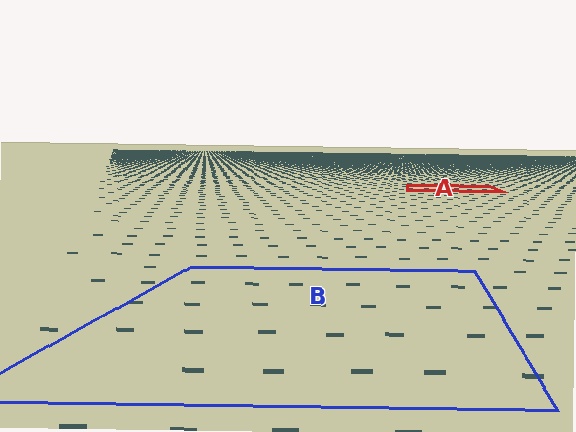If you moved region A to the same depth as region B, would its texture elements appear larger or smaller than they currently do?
They would appear larger. At a closer depth, the same texture elements are projected at a bigger on-screen size.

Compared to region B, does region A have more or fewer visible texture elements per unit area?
Region A has more texture elements per unit area — they are packed more densely because it is farther away.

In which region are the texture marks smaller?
The texture marks are smaller in region A, because it is farther away.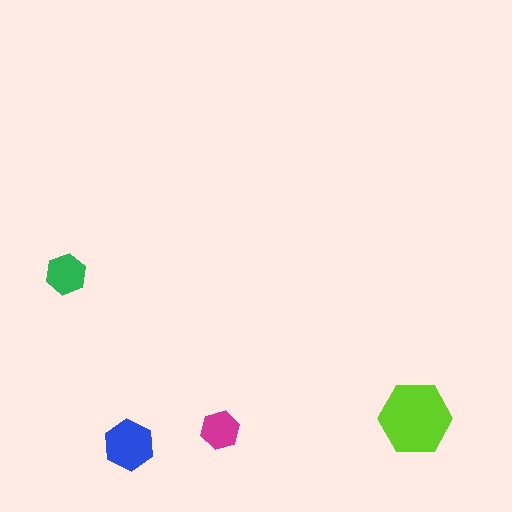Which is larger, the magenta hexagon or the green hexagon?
The green one.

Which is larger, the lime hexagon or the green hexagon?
The lime one.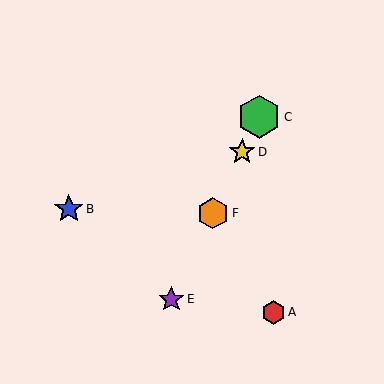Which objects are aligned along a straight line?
Objects C, D, E, F are aligned along a straight line.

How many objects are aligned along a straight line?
4 objects (C, D, E, F) are aligned along a straight line.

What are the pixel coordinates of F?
Object F is at (213, 213).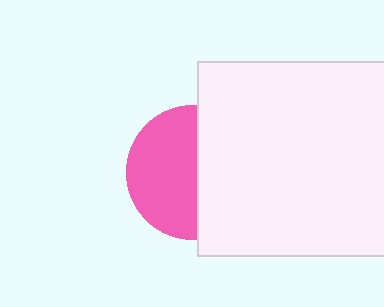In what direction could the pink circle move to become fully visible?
The pink circle could move left. That would shift it out from behind the white square entirely.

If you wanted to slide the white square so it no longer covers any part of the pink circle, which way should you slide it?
Slide it right — that is the most direct way to separate the two shapes.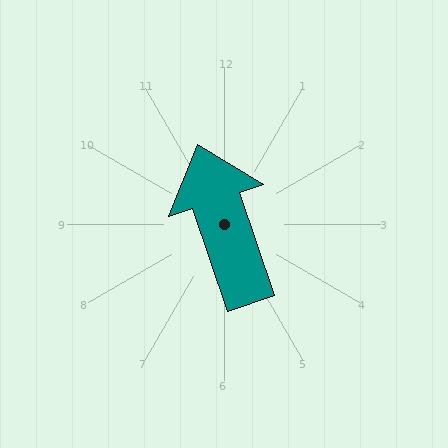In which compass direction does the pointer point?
North.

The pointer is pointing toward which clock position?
Roughly 11 o'clock.